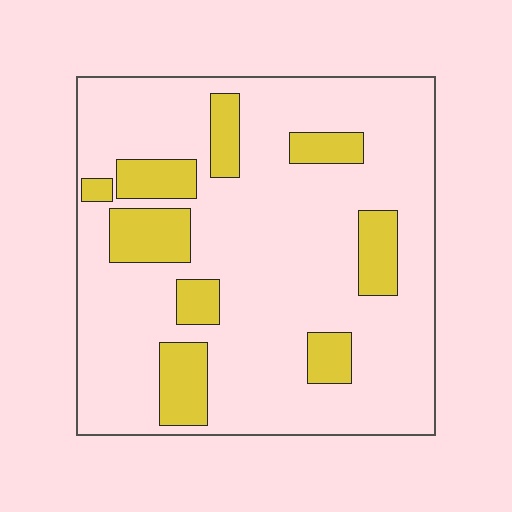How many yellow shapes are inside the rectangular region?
9.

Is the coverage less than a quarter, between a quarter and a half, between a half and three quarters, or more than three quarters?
Less than a quarter.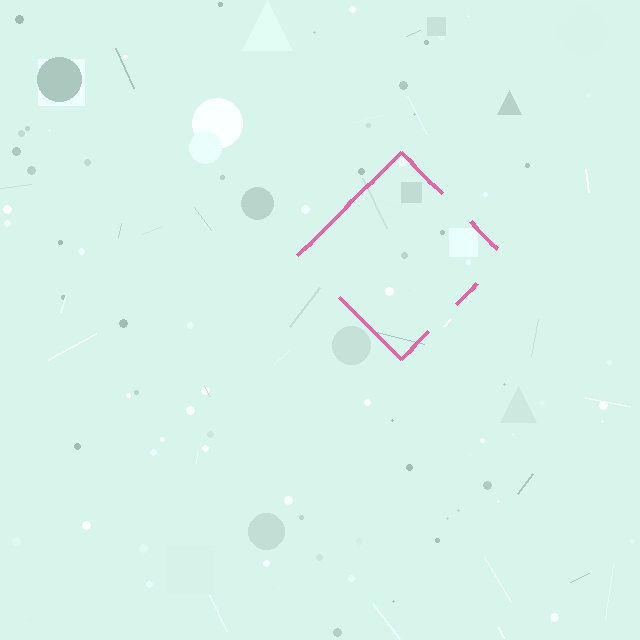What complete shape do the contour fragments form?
The contour fragments form a diamond.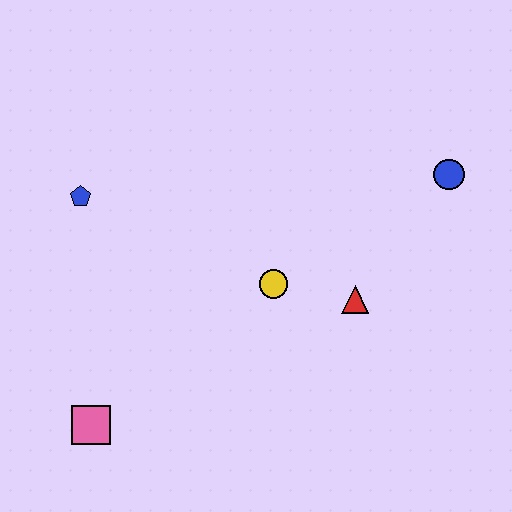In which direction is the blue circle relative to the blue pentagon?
The blue circle is to the right of the blue pentagon.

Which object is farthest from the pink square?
The blue circle is farthest from the pink square.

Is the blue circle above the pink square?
Yes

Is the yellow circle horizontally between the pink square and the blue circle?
Yes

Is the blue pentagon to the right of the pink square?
No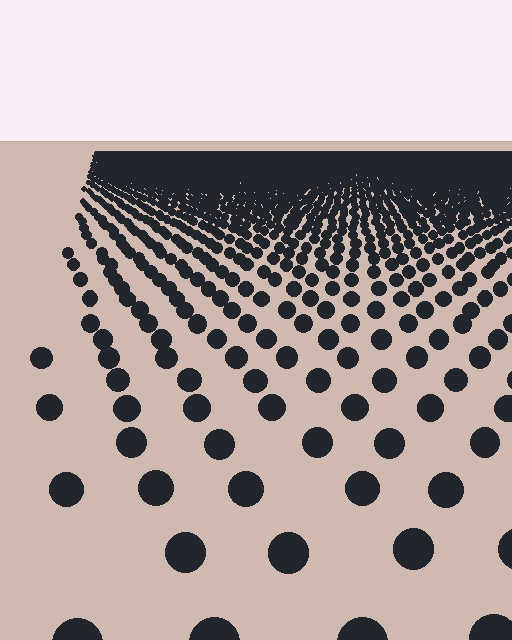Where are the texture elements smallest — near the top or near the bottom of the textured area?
Near the top.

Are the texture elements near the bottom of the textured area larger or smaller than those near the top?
Larger. Near the bottom, elements are closer to the viewer and appear at a bigger on-screen size.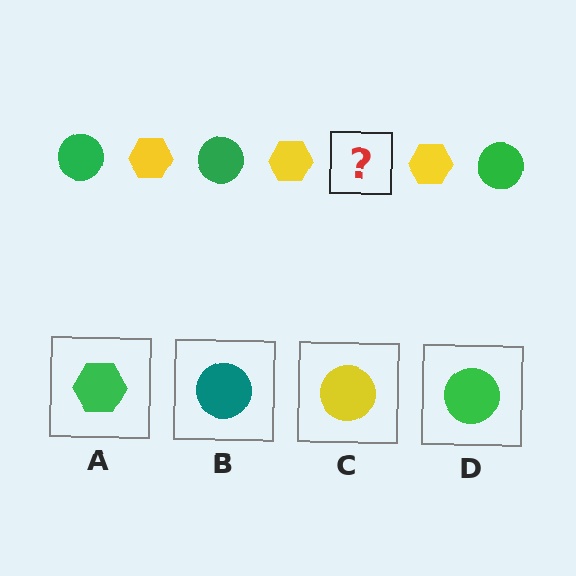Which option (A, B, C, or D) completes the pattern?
D.